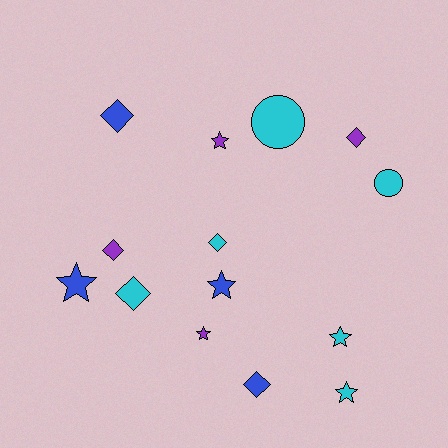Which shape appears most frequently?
Diamond, with 6 objects.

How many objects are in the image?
There are 14 objects.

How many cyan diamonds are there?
There are 2 cyan diamonds.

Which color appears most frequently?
Cyan, with 6 objects.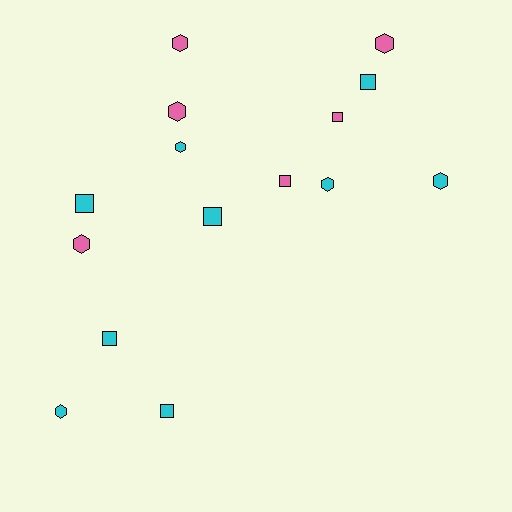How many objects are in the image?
There are 15 objects.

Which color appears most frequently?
Cyan, with 9 objects.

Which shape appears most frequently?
Hexagon, with 8 objects.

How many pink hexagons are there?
There are 4 pink hexagons.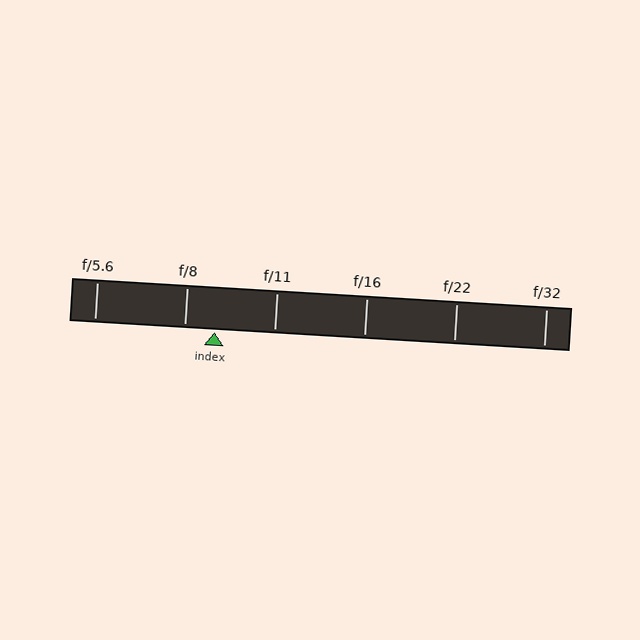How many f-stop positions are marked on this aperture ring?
There are 6 f-stop positions marked.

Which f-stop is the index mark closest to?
The index mark is closest to f/8.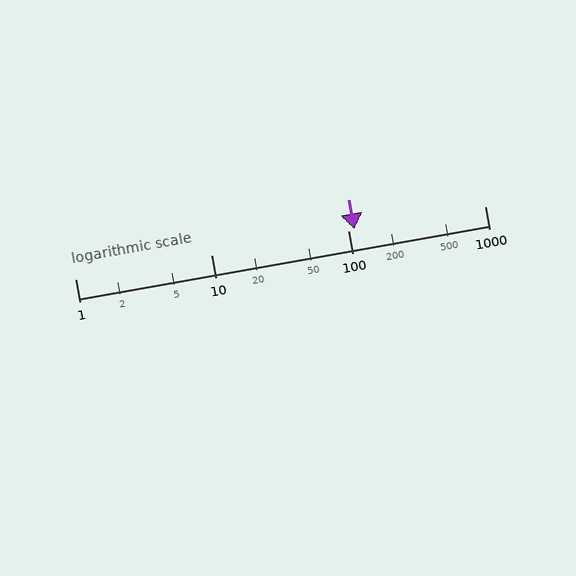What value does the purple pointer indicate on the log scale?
The pointer indicates approximately 110.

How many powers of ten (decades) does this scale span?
The scale spans 3 decades, from 1 to 1000.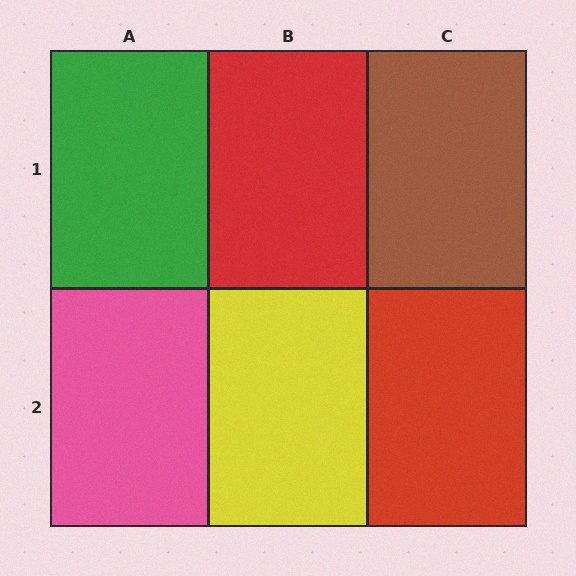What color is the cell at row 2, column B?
Yellow.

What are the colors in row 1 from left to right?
Green, red, brown.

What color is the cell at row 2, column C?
Red.